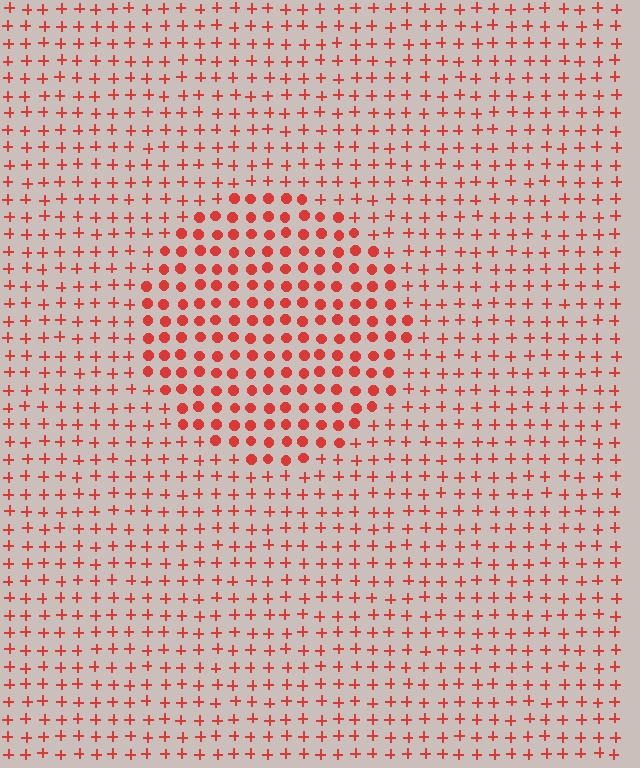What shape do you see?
I see a circle.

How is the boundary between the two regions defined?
The boundary is defined by a change in element shape: circles inside vs. plus signs outside. All elements share the same color and spacing.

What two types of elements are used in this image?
The image uses circles inside the circle region and plus signs outside it.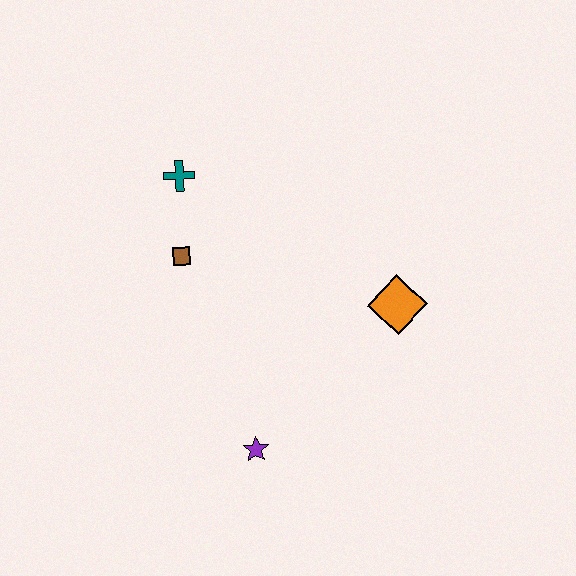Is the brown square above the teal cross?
No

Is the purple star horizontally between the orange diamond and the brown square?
Yes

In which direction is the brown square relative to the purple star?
The brown square is above the purple star.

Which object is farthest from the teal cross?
The purple star is farthest from the teal cross.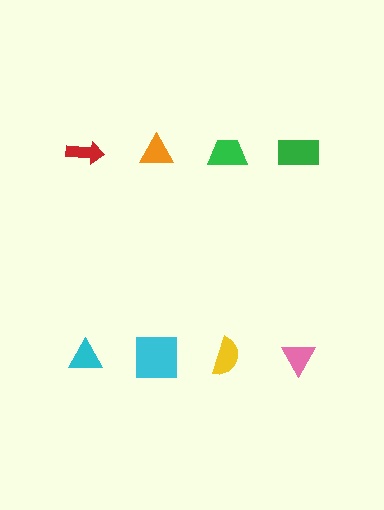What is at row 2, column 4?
A pink triangle.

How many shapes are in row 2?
4 shapes.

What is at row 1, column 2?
An orange triangle.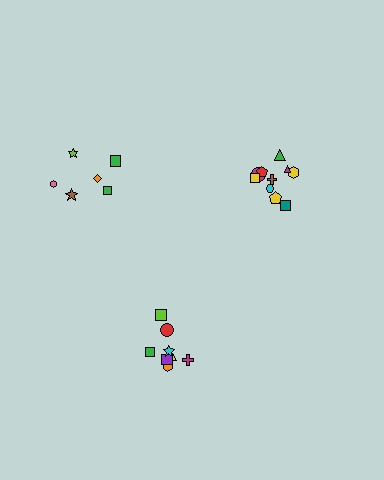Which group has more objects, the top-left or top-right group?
The top-right group.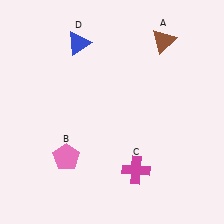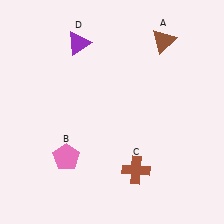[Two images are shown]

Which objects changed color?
C changed from magenta to brown. D changed from blue to purple.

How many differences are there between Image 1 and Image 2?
There are 2 differences between the two images.